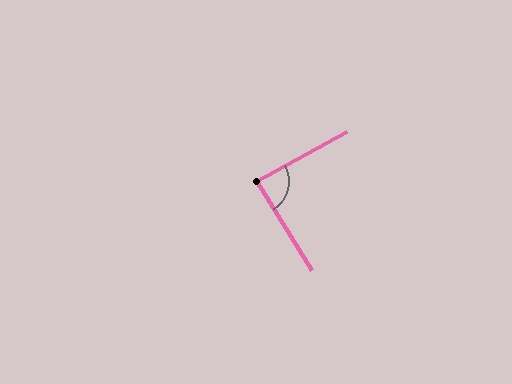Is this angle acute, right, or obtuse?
It is approximately a right angle.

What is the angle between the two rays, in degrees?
Approximately 87 degrees.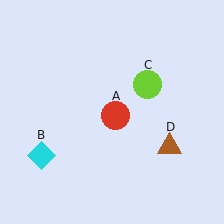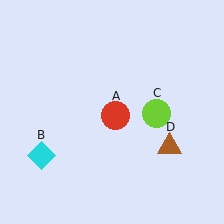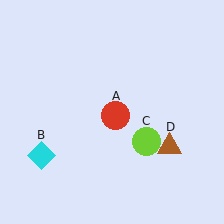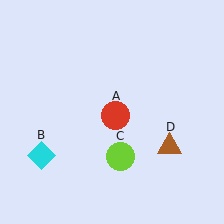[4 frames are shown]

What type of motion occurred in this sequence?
The lime circle (object C) rotated clockwise around the center of the scene.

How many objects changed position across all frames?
1 object changed position: lime circle (object C).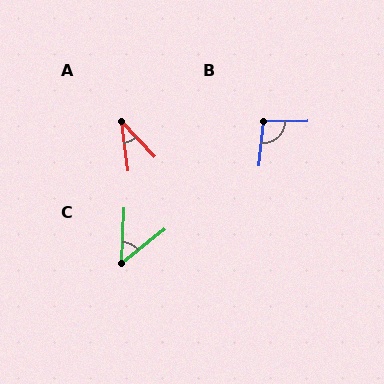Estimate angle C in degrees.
Approximately 49 degrees.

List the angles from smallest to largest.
A (36°), C (49°), B (97°).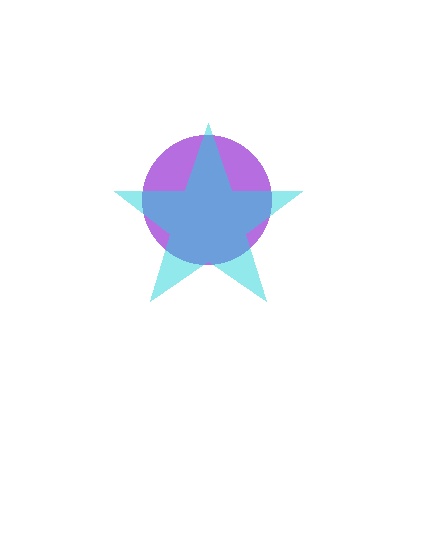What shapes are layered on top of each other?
The layered shapes are: a purple circle, a cyan star.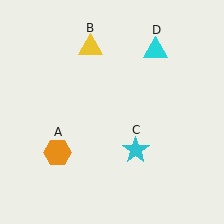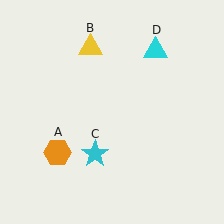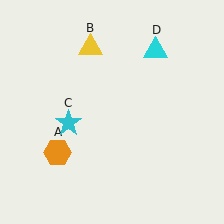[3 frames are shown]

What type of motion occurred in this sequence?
The cyan star (object C) rotated clockwise around the center of the scene.